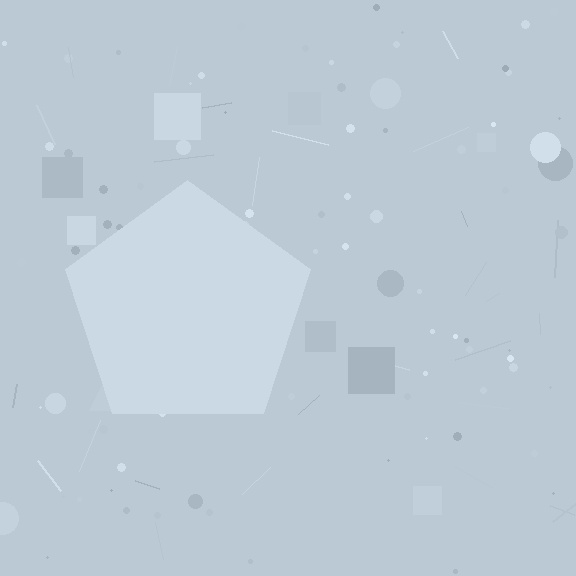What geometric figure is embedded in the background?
A pentagon is embedded in the background.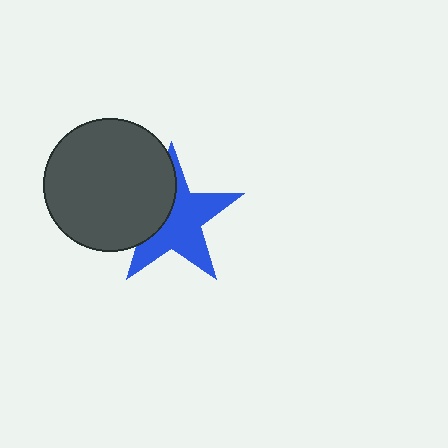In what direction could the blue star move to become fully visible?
The blue star could move right. That would shift it out from behind the dark gray circle entirely.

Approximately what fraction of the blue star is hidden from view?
Roughly 37% of the blue star is hidden behind the dark gray circle.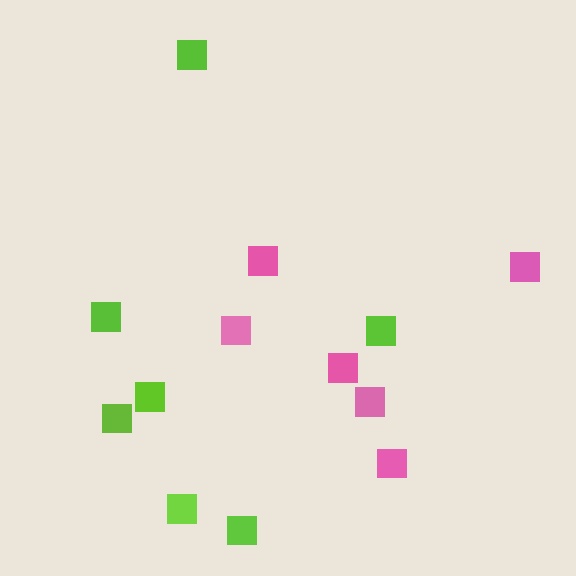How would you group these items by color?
There are 2 groups: one group of lime squares (7) and one group of pink squares (6).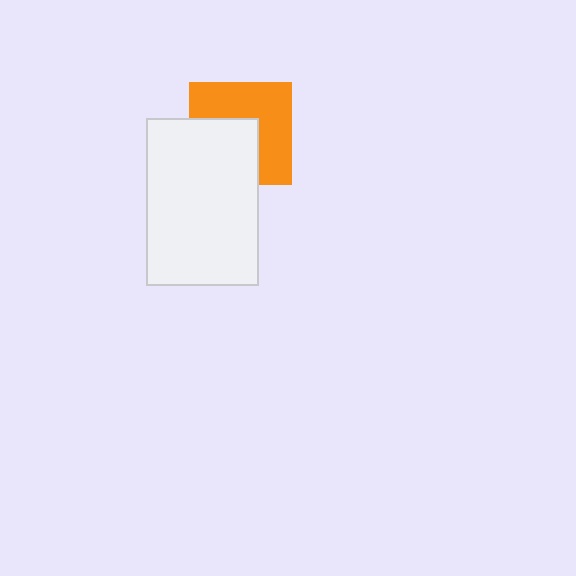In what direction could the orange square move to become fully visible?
The orange square could move toward the upper-right. That would shift it out from behind the white rectangle entirely.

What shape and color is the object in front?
The object in front is a white rectangle.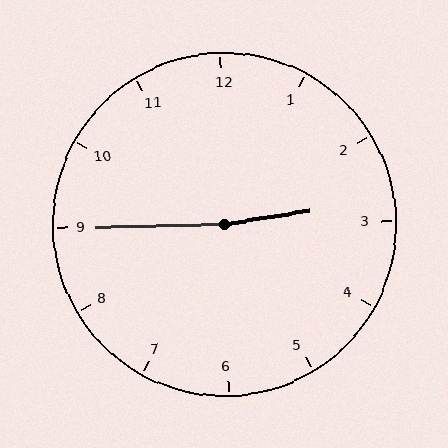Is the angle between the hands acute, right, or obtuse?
It is obtuse.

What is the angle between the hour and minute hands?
Approximately 172 degrees.